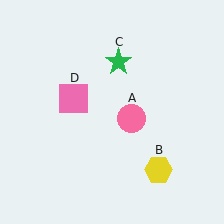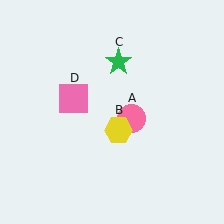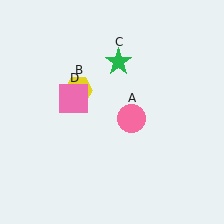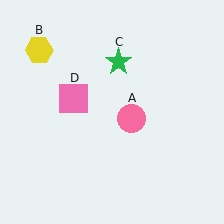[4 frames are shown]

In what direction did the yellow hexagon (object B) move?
The yellow hexagon (object B) moved up and to the left.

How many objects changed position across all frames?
1 object changed position: yellow hexagon (object B).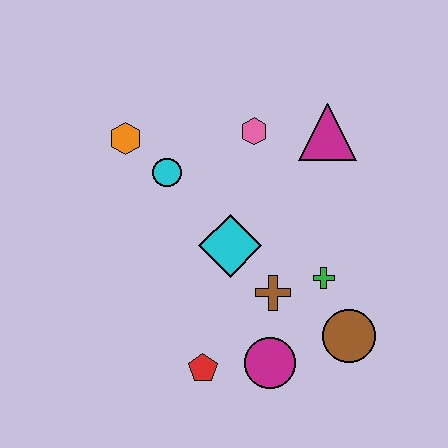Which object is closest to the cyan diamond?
The brown cross is closest to the cyan diamond.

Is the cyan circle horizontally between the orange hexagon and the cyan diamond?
Yes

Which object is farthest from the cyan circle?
The brown circle is farthest from the cyan circle.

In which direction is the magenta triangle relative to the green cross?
The magenta triangle is above the green cross.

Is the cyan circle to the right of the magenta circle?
No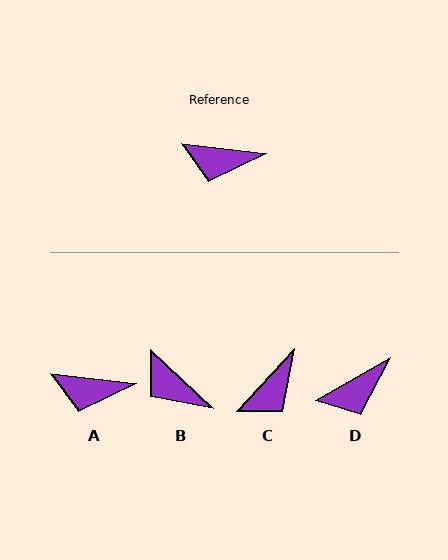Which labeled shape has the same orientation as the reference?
A.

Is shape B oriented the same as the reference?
No, it is off by about 37 degrees.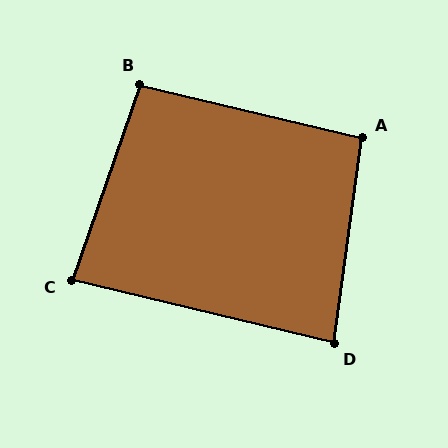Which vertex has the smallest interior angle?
D, at approximately 84 degrees.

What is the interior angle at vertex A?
Approximately 96 degrees (obtuse).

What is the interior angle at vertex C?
Approximately 84 degrees (acute).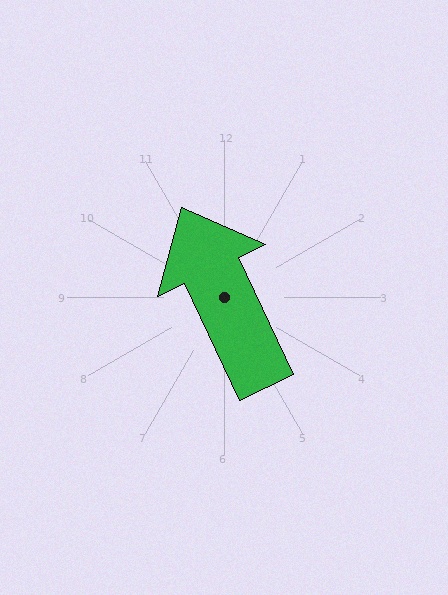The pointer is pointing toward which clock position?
Roughly 11 o'clock.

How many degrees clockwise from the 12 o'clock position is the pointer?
Approximately 335 degrees.